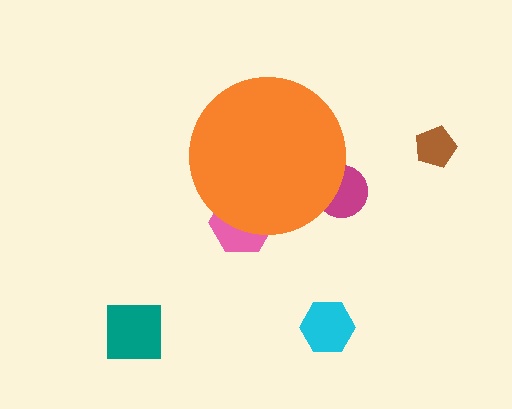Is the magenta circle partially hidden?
Yes, the magenta circle is partially hidden behind the orange circle.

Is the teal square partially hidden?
No, the teal square is fully visible.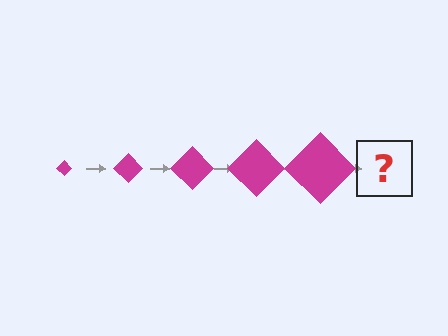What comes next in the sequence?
The next element should be a magenta diamond, larger than the previous one.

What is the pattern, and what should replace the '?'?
The pattern is that the diamond gets progressively larger each step. The '?' should be a magenta diamond, larger than the previous one.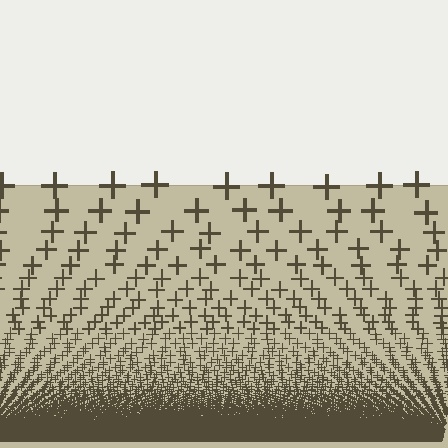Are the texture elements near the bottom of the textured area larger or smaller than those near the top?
Smaller. The gradient is inverted — elements near the bottom are smaller and denser.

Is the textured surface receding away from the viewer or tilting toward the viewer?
The surface appears to tilt toward the viewer. Texture elements get larger and sparser toward the top.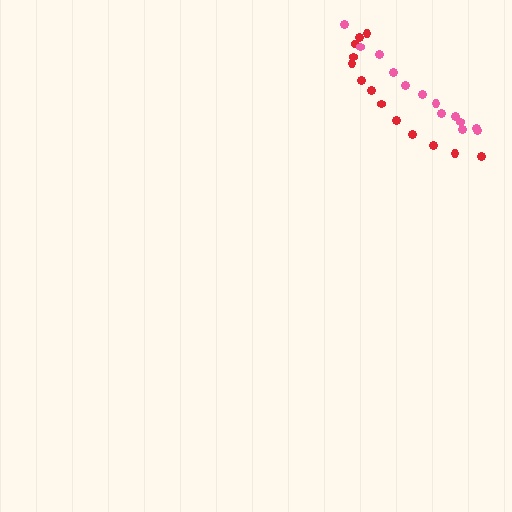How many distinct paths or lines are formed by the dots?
There are 2 distinct paths.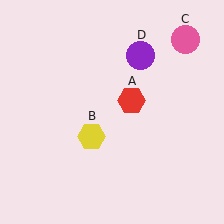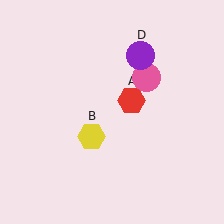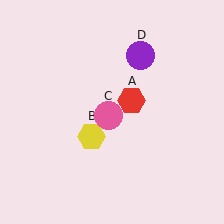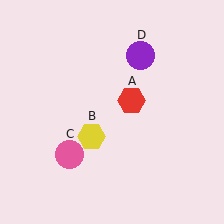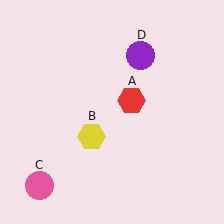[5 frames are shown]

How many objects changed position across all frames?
1 object changed position: pink circle (object C).